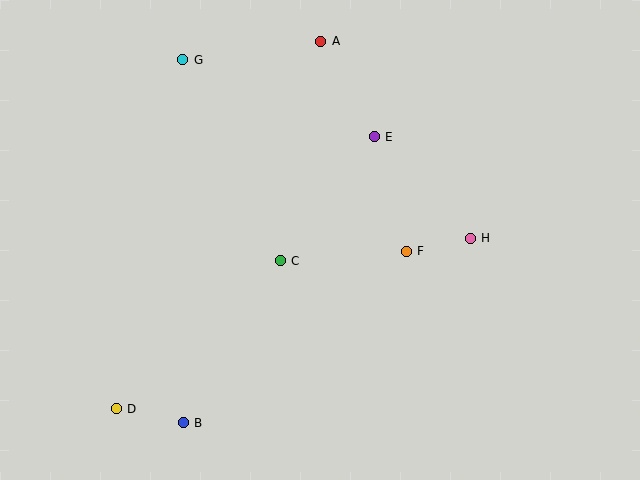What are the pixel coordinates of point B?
Point B is at (183, 423).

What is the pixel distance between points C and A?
The distance between C and A is 223 pixels.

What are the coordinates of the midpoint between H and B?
The midpoint between H and B is at (327, 331).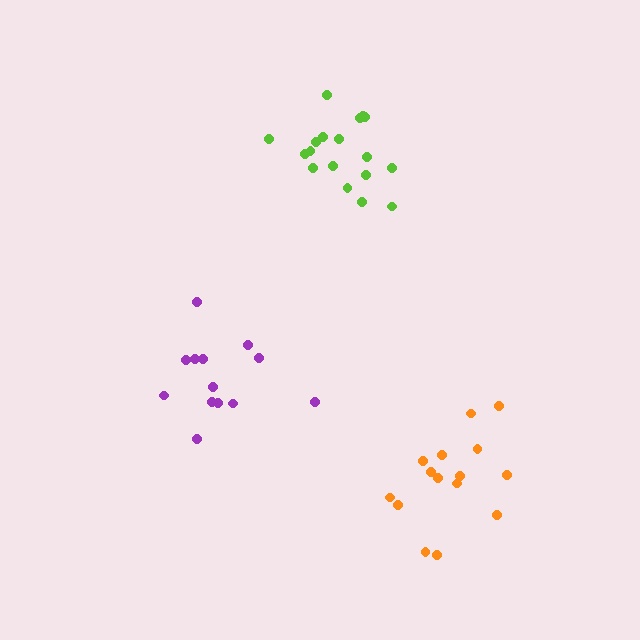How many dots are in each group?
Group 1: 15 dots, Group 2: 18 dots, Group 3: 13 dots (46 total).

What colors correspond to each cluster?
The clusters are colored: orange, lime, purple.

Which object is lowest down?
The orange cluster is bottommost.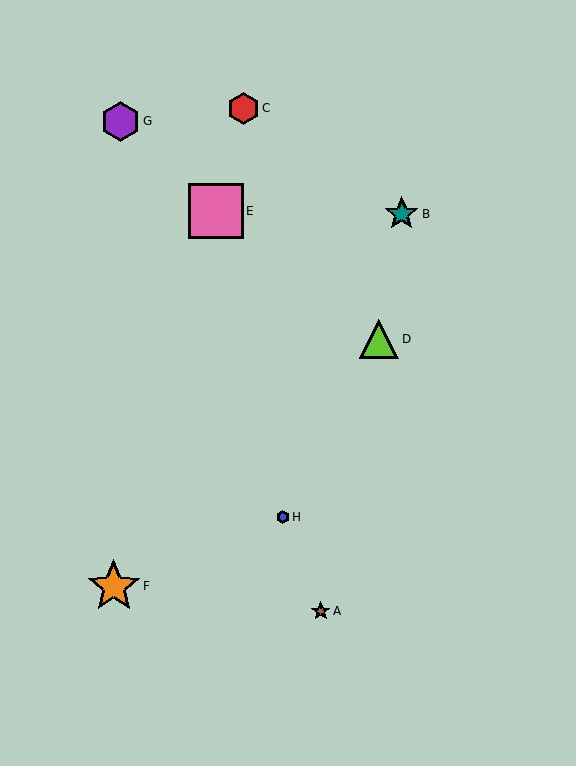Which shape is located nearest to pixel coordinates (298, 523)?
The blue hexagon (labeled H) at (283, 517) is nearest to that location.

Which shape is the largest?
The pink square (labeled E) is the largest.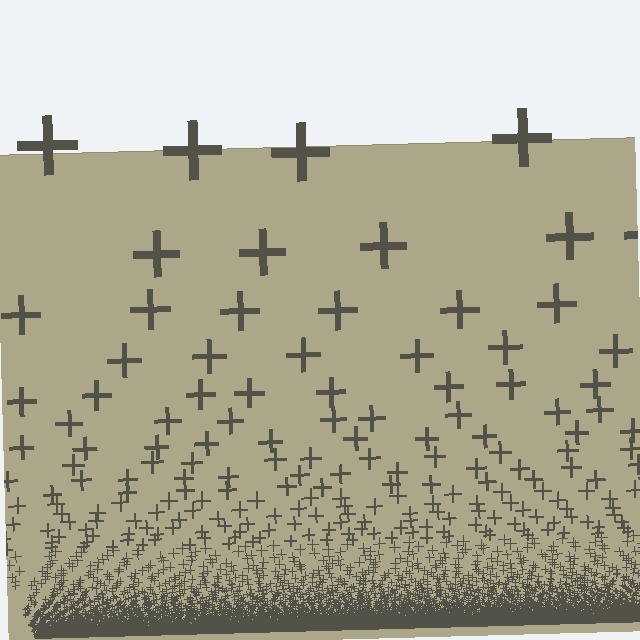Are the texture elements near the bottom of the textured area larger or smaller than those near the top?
Smaller. The gradient is inverted — elements near the bottom are smaller and denser.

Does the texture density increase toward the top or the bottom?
Density increases toward the bottom.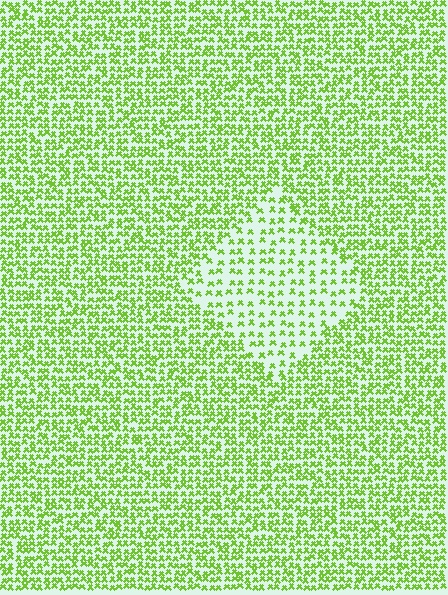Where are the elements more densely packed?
The elements are more densely packed outside the diamond boundary.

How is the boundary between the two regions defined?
The boundary is defined by a change in element density (approximately 2.0x ratio). All elements are the same color, size, and shape.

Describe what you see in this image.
The image contains small lime elements arranged at two different densities. A diamond-shaped region is visible where the elements are less densely packed than the surrounding area.